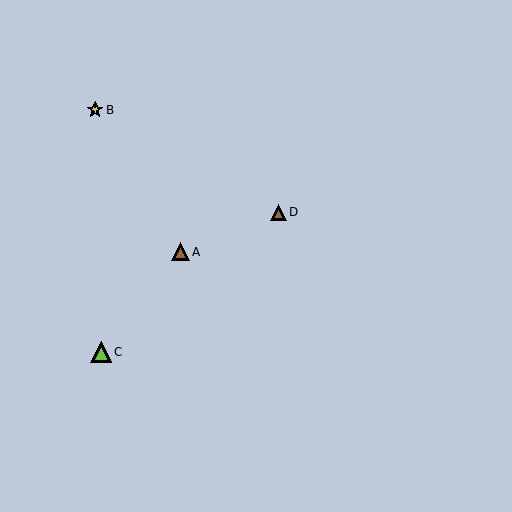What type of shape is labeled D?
Shape D is a brown triangle.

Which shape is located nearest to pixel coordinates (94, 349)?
The lime triangle (labeled C) at (101, 352) is nearest to that location.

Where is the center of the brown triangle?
The center of the brown triangle is at (278, 212).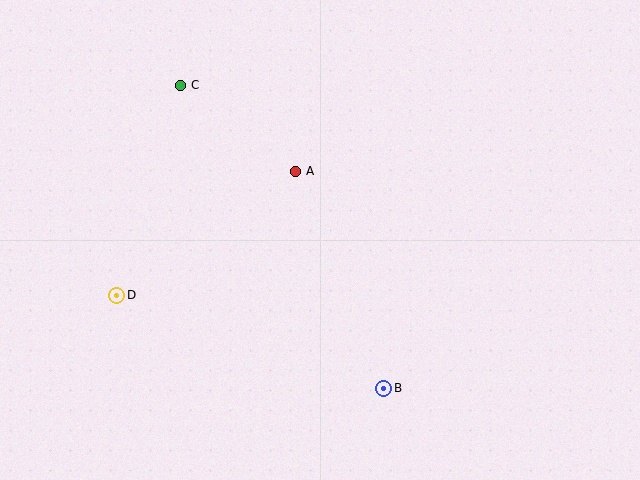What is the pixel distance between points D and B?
The distance between D and B is 283 pixels.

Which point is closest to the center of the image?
Point A at (296, 171) is closest to the center.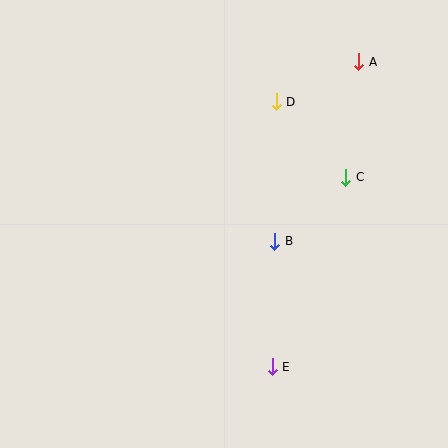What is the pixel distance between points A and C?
The distance between A and C is 116 pixels.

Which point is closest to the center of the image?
Point B at (275, 241) is closest to the center.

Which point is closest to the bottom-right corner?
Point E is closest to the bottom-right corner.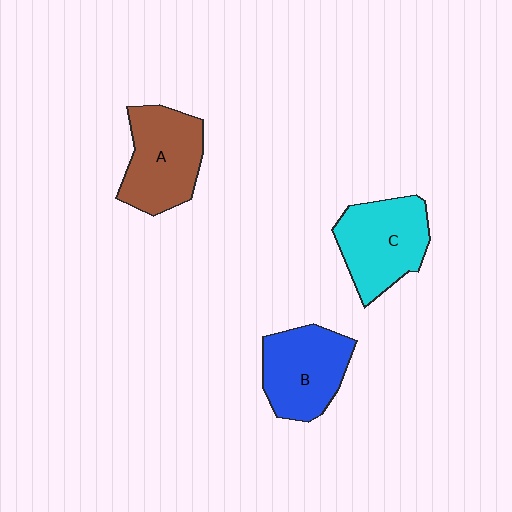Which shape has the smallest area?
Shape B (blue).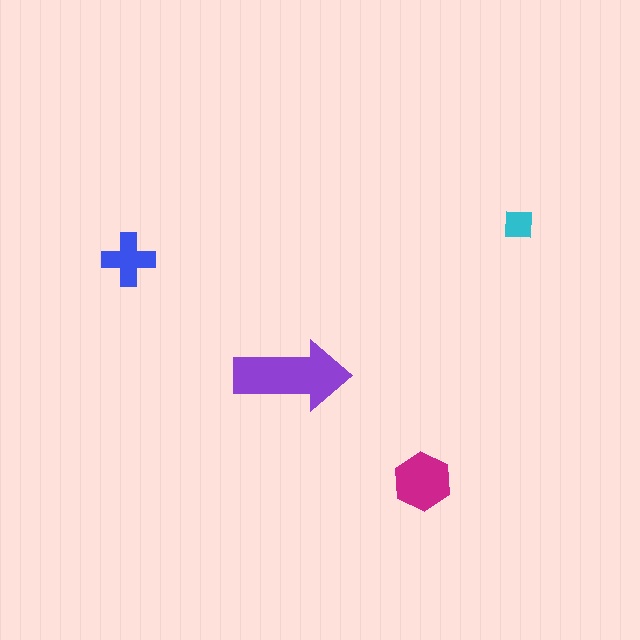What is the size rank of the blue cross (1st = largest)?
3rd.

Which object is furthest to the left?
The blue cross is leftmost.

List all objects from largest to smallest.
The purple arrow, the magenta hexagon, the blue cross, the cyan square.